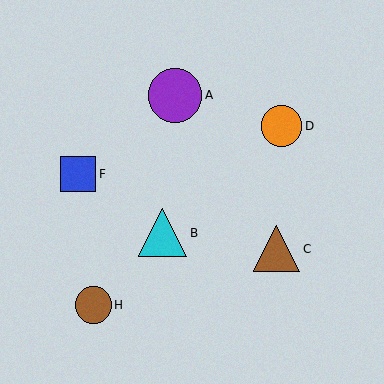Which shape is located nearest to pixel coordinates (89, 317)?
The brown circle (labeled H) at (93, 305) is nearest to that location.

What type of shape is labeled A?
Shape A is a purple circle.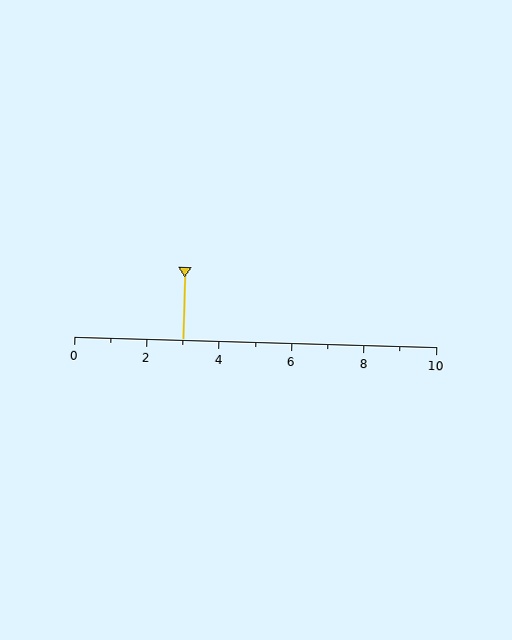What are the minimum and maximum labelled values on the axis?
The axis runs from 0 to 10.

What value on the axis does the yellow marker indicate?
The marker indicates approximately 3.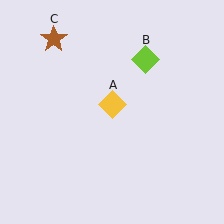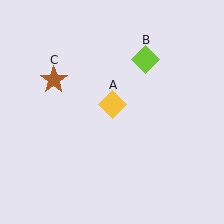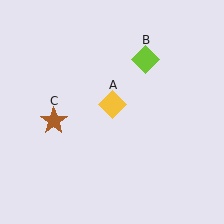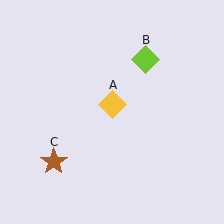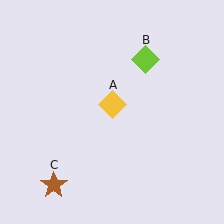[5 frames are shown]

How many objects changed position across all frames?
1 object changed position: brown star (object C).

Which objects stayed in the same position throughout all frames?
Yellow diamond (object A) and lime diamond (object B) remained stationary.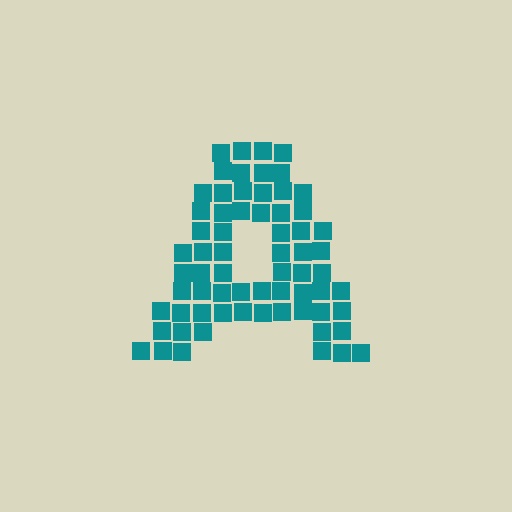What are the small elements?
The small elements are squares.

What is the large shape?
The large shape is the letter A.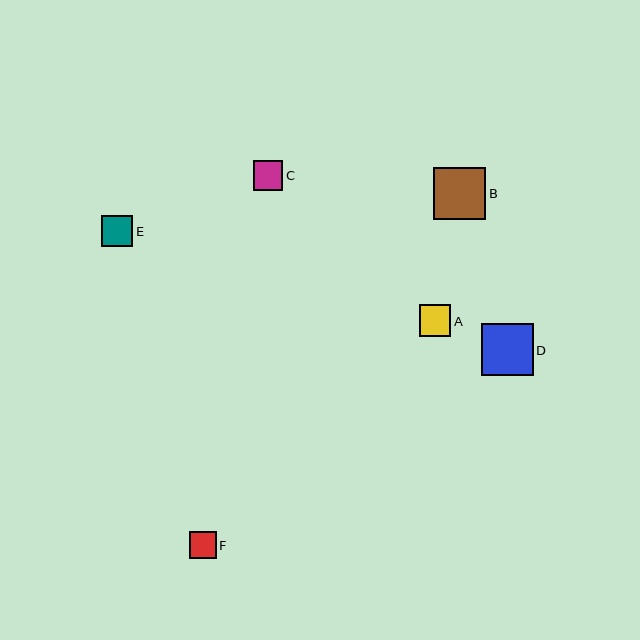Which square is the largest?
Square B is the largest with a size of approximately 52 pixels.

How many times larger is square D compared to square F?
Square D is approximately 2.0 times the size of square F.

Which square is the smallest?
Square F is the smallest with a size of approximately 26 pixels.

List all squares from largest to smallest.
From largest to smallest: B, D, A, E, C, F.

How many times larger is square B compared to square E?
Square B is approximately 1.6 times the size of square E.